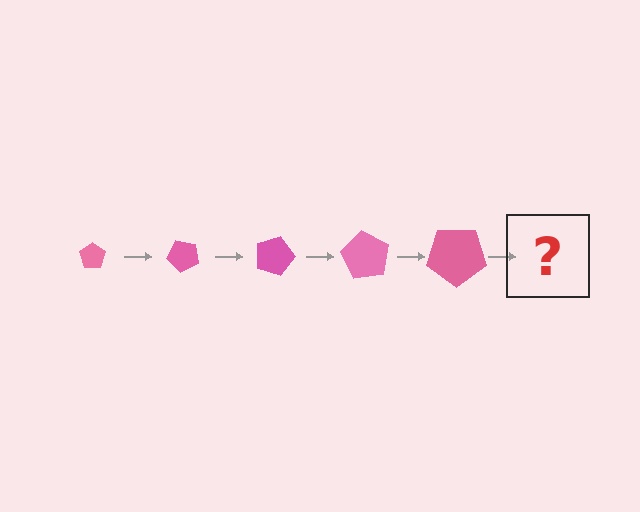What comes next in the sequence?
The next element should be a pentagon, larger than the previous one and rotated 225 degrees from the start.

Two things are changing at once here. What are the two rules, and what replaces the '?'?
The two rules are that the pentagon grows larger each step and it rotates 45 degrees each step. The '?' should be a pentagon, larger than the previous one and rotated 225 degrees from the start.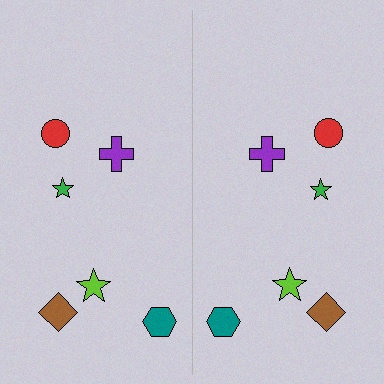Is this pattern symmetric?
Yes, this pattern has bilateral (reflection) symmetry.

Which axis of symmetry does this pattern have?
The pattern has a vertical axis of symmetry running through the center of the image.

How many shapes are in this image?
There are 12 shapes in this image.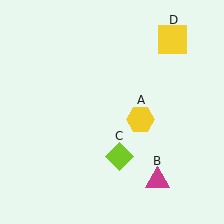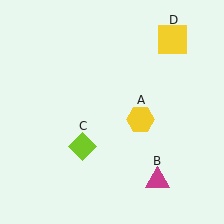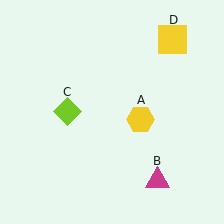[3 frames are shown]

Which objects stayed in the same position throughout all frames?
Yellow hexagon (object A) and magenta triangle (object B) and yellow square (object D) remained stationary.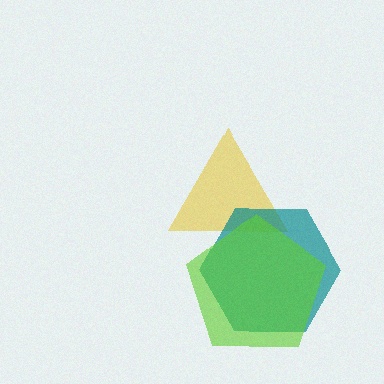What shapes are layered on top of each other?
The layered shapes are: a yellow triangle, a teal hexagon, a lime pentagon.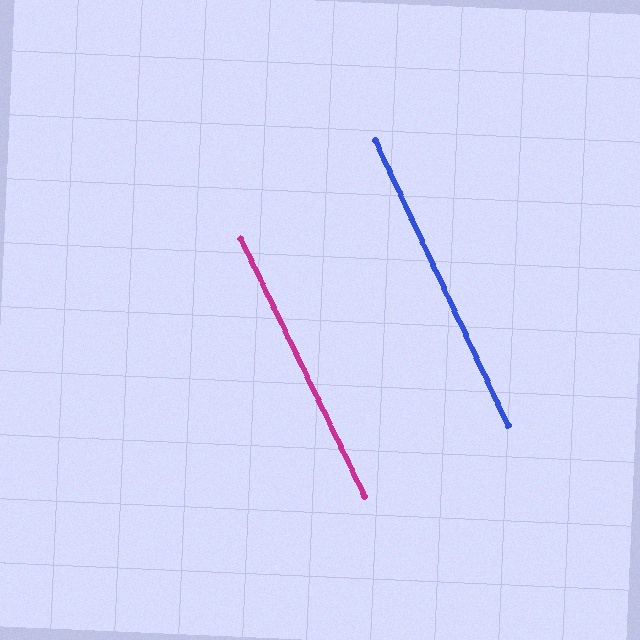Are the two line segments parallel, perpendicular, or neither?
Parallel — their directions differ by only 0.7°.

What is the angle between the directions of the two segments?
Approximately 1 degree.